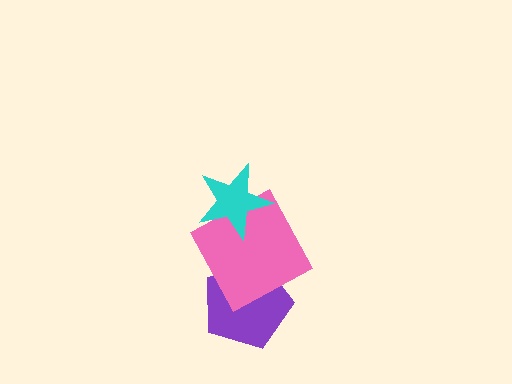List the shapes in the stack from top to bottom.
From top to bottom: the cyan star, the pink square, the purple pentagon.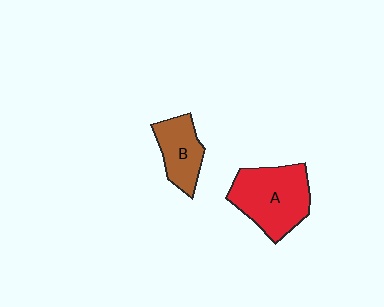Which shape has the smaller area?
Shape B (brown).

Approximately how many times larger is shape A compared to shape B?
Approximately 1.7 times.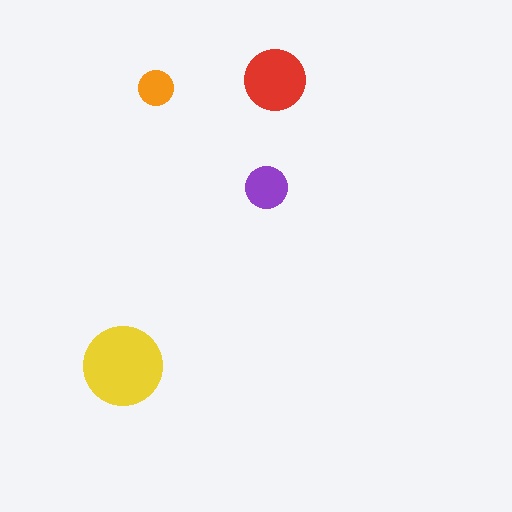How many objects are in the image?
There are 4 objects in the image.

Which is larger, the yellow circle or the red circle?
The yellow one.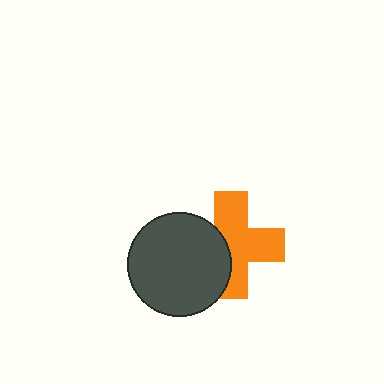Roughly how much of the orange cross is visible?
About half of it is visible (roughly 64%).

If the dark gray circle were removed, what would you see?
You would see the complete orange cross.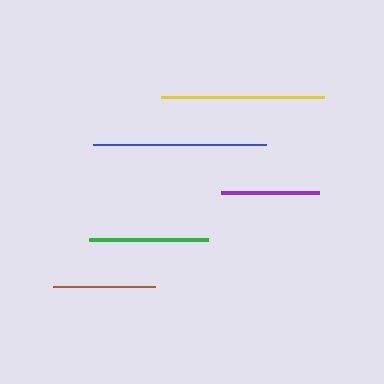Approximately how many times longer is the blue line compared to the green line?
The blue line is approximately 1.5 times the length of the green line.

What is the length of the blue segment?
The blue segment is approximately 173 pixels long.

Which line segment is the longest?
The blue line is the longest at approximately 173 pixels.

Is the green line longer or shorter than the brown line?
The green line is longer than the brown line.